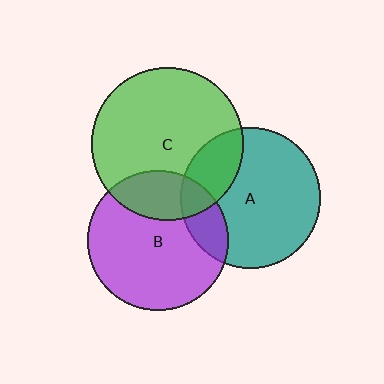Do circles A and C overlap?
Yes.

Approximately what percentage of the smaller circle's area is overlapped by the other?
Approximately 25%.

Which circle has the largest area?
Circle C (green).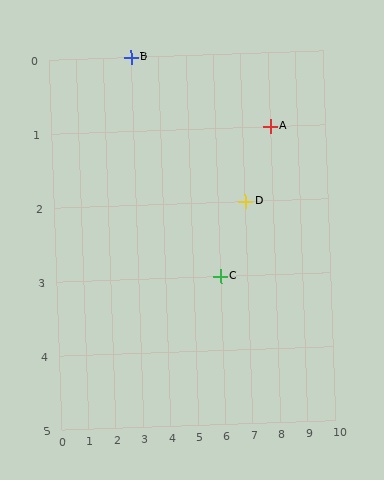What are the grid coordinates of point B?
Point B is at grid coordinates (3, 0).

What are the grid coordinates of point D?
Point D is at grid coordinates (7, 2).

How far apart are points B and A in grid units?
Points B and A are 5 columns and 1 row apart (about 5.1 grid units diagonally).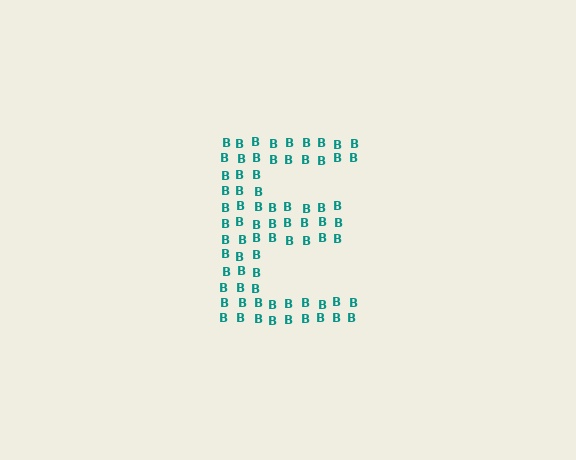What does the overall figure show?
The overall figure shows the letter E.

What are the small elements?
The small elements are letter B's.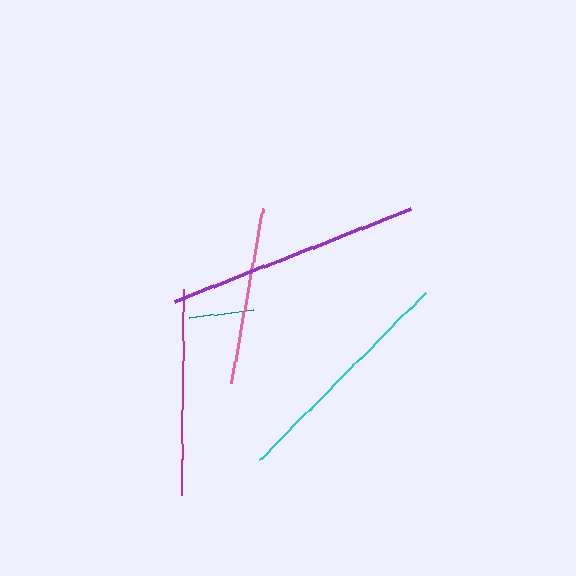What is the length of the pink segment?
The pink segment is approximately 177 pixels long.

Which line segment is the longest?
The purple line is the longest at approximately 253 pixels.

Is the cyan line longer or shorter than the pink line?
The cyan line is longer than the pink line.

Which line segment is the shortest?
The teal line is the shortest at approximately 64 pixels.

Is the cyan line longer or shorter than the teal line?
The cyan line is longer than the teal line.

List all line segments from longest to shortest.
From longest to shortest: purple, cyan, magenta, pink, teal.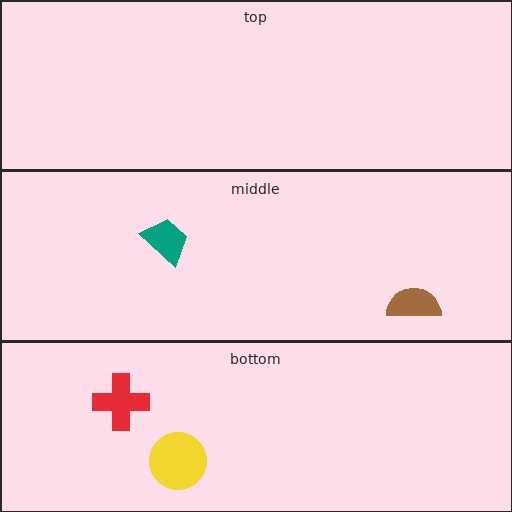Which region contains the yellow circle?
The bottom region.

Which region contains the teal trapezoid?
The middle region.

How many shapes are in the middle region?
2.